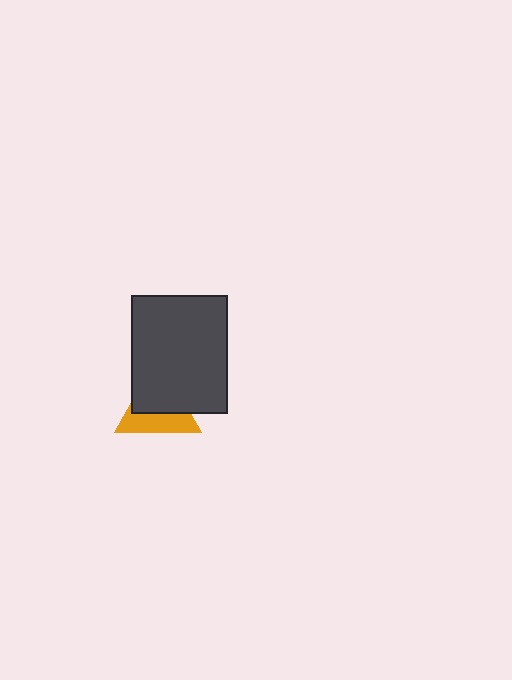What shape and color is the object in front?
The object in front is a dark gray rectangle.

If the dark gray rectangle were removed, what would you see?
You would see the complete orange triangle.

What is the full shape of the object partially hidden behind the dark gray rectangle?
The partially hidden object is an orange triangle.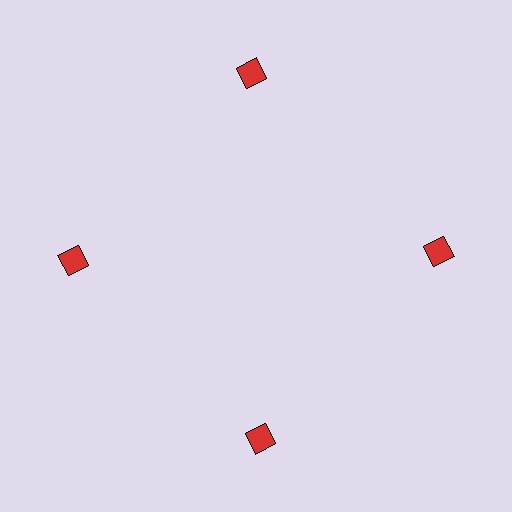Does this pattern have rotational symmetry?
Yes, this pattern has 4-fold rotational symmetry. It looks the same after rotating 90 degrees around the center.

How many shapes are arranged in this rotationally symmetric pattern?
There are 4 shapes, arranged in 4 groups of 1.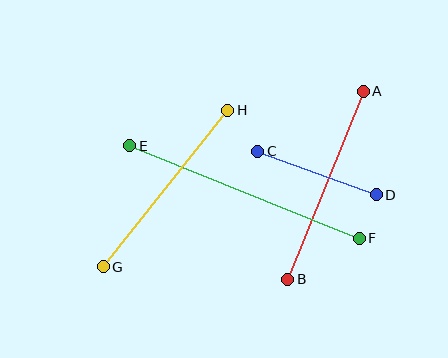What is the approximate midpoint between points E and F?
The midpoint is at approximately (244, 192) pixels.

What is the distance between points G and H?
The distance is approximately 200 pixels.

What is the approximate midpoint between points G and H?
The midpoint is at approximately (165, 188) pixels.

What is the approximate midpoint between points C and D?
The midpoint is at approximately (317, 173) pixels.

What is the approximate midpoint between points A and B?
The midpoint is at approximately (325, 185) pixels.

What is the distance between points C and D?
The distance is approximately 126 pixels.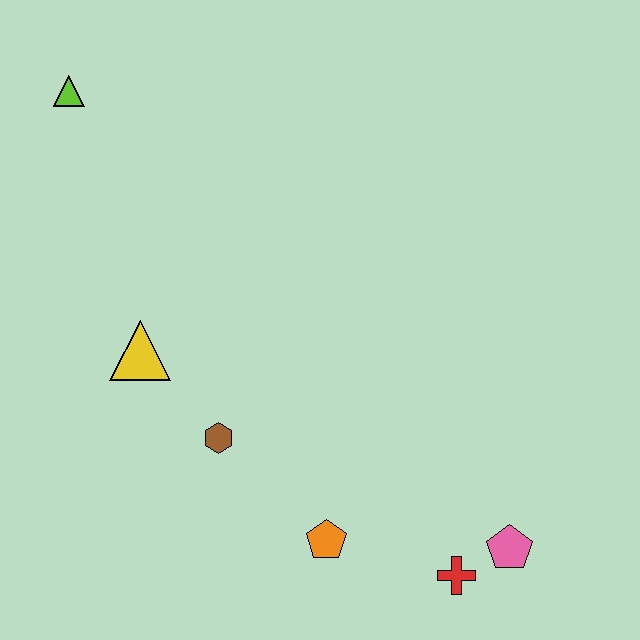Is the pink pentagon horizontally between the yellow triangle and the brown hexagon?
No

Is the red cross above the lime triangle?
No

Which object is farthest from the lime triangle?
The pink pentagon is farthest from the lime triangle.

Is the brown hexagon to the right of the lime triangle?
Yes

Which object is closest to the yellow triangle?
The brown hexagon is closest to the yellow triangle.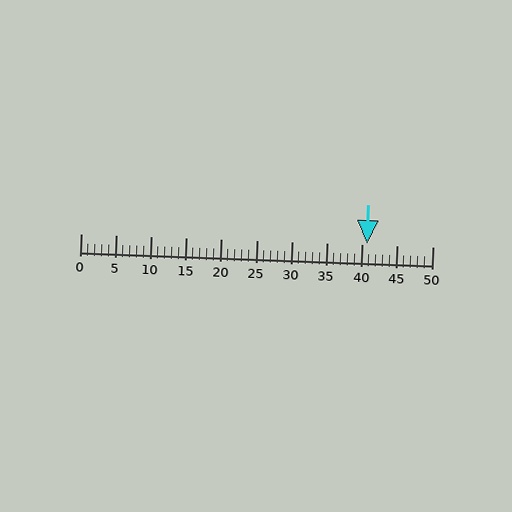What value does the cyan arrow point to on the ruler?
The cyan arrow points to approximately 41.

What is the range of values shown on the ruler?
The ruler shows values from 0 to 50.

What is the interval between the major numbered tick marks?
The major tick marks are spaced 5 units apart.